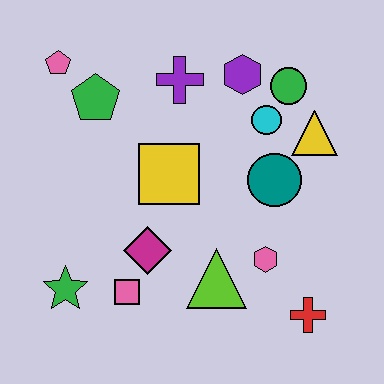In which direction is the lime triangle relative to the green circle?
The lime triangle is below the green circle.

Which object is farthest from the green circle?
The green star is farthest from the green circle.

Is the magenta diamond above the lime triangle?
Yes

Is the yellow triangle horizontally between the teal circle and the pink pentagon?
No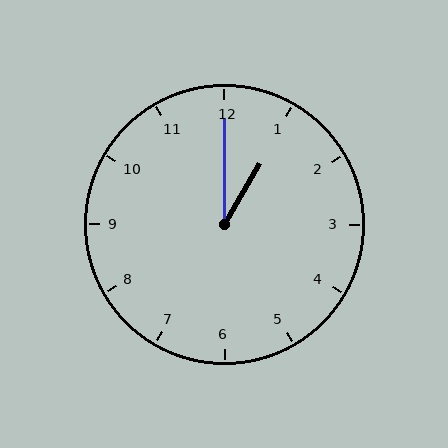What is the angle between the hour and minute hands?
Approximately 30 degrees.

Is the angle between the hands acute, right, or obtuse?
It is acute.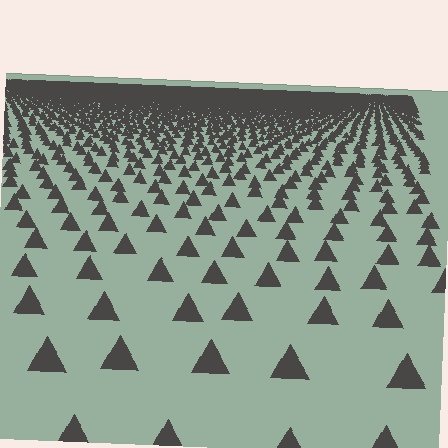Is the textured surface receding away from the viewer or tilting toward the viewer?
The surface is receding away from the viewer. Texture elements get smaller and denser toward the top.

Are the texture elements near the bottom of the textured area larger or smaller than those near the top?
Larger. Near the bottom, elements are closer to the viewer and appear at a bigger on-screen size.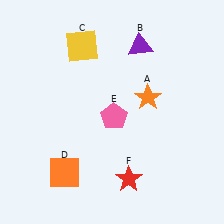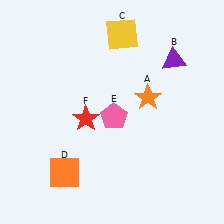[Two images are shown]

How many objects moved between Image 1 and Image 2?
3 objects moved between the two images.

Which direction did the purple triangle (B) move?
The purple triangle (B) moved right.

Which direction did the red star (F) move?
The red star (F) moved up.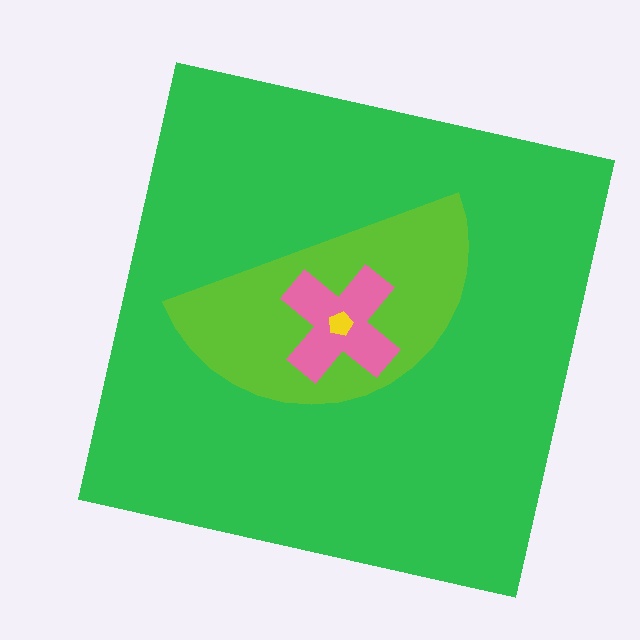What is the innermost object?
The yellow pentagon.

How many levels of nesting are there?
4.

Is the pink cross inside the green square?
Yes.